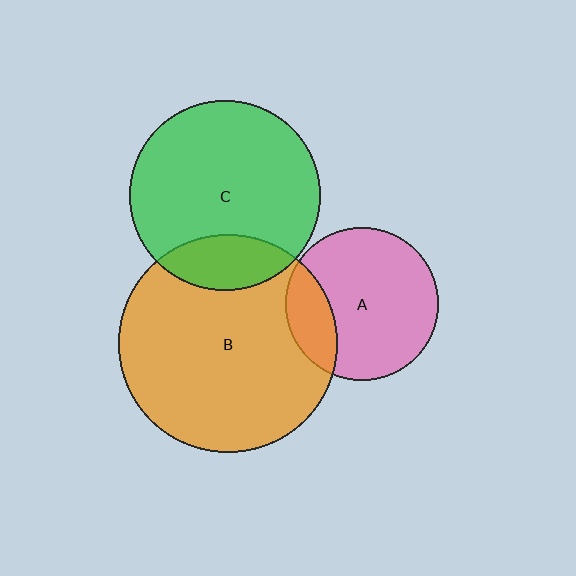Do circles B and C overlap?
Yes.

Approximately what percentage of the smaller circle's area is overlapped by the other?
Approximately 20%.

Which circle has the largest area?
Circle B (orange).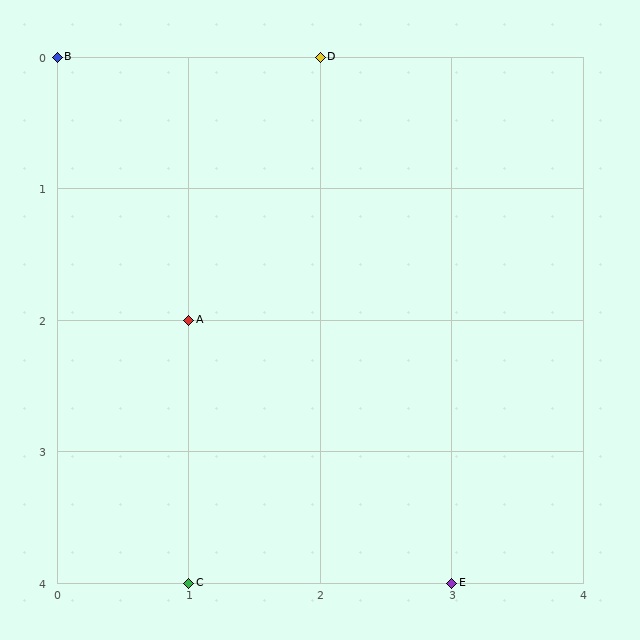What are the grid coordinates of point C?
Point C is at grid coordinates (1, 4).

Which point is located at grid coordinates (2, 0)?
Point D is at (2, 0).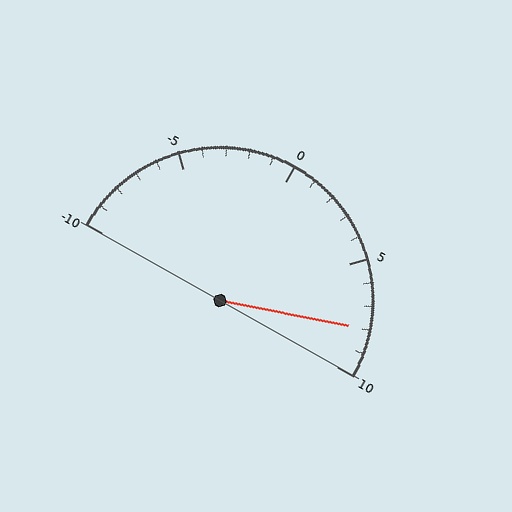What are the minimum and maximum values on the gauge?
The gauge ranges from -10 to 10.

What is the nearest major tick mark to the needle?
The nearest major tick mark is 10.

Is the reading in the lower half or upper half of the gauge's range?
The reading is in the upper half of the range (-10 to 10).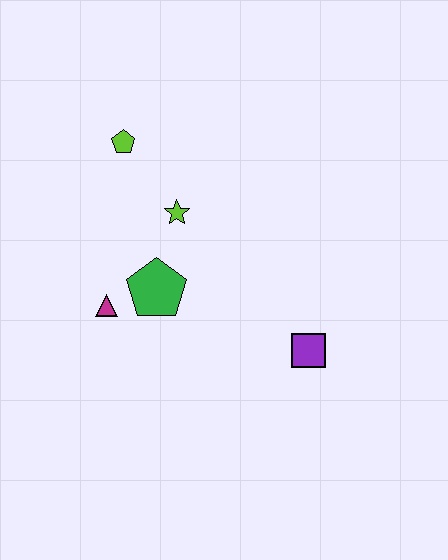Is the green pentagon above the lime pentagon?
No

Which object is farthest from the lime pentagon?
The purple square is farthest from the lime pentagon.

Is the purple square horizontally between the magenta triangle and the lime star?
No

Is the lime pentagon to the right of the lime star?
No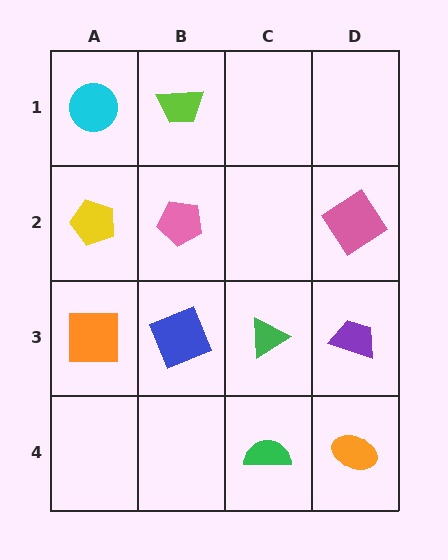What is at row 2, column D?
A pink diamond.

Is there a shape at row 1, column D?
No, that cell is empty.